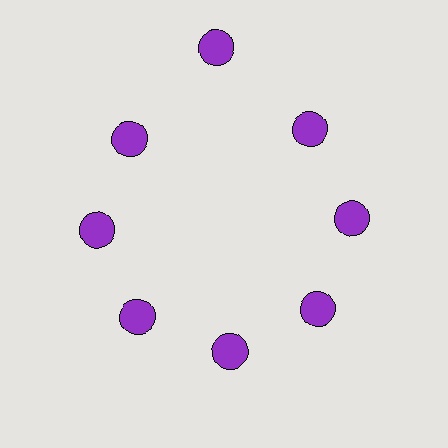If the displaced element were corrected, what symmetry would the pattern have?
It would have 8-fold rotational symmetry — the pattern would map onto itself every 45 degrees.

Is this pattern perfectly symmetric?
No. The 8 purple circles are arranged in a ring, but one element near the 12 o'clock position is pushed outward from the center, breaking the 8-fold rotational symmetry.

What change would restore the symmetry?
The symmetry would be restored by moving it inward, back onto the ring so that all 8 circles sit at equal angles and equal distance from the center.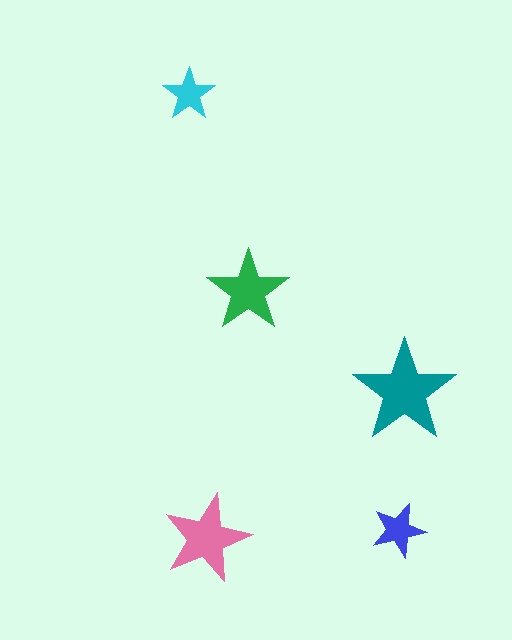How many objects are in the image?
There are 5 objects in the image.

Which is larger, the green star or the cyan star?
The green one.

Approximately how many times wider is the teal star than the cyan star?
About 2 times wider.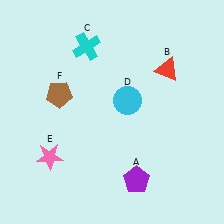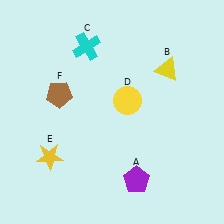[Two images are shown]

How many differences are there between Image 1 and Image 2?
There are 3 differences between the two images.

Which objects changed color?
B changed from red to yellow. D changed from cyan to yellow. E changed from pink to yellow.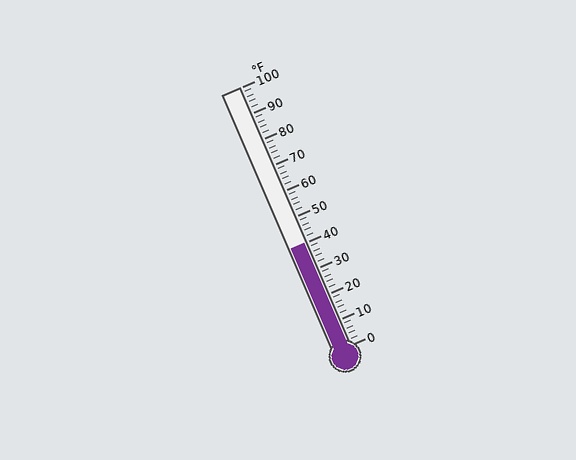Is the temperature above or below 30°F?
The temperature is above 30°F.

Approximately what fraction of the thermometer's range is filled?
The thermometer is filled to approximately 40% of its range.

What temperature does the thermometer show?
The thermometer shows approximately 40°F.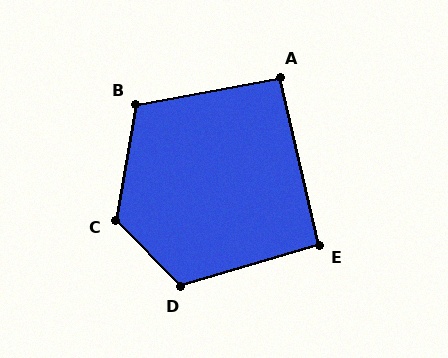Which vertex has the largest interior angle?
C, at approximately 126 degrees.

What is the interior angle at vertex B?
Approximately 110 degrees (obtuse).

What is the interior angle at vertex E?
Approximately 94 degrees (approximately right).